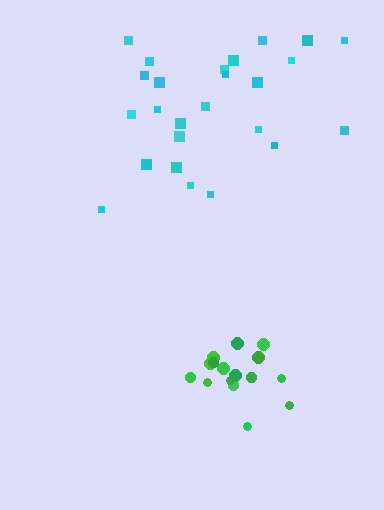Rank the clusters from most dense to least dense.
green, cyan.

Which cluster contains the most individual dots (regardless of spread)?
Cyan (25).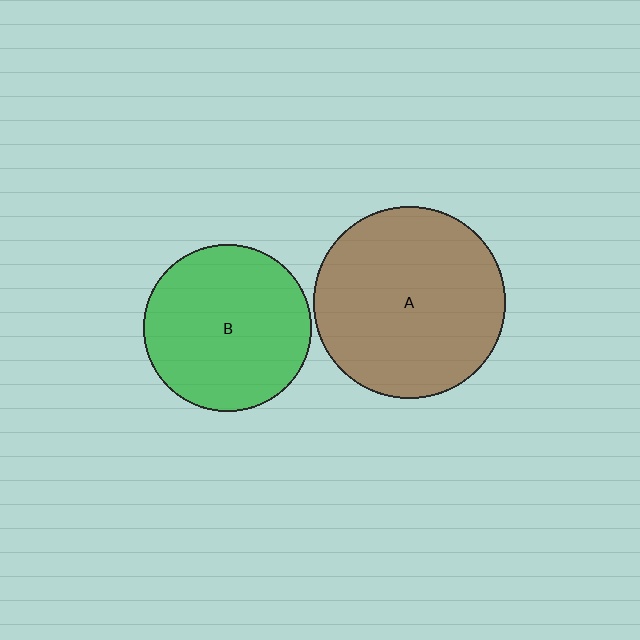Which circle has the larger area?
Circle A (brown).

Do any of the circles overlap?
No, none of the circles overlap.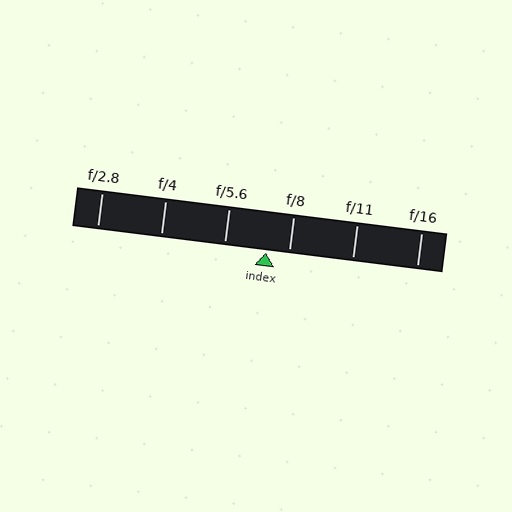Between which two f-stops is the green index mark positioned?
The index mark is between f/5.6 and f/8.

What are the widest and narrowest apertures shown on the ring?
The widest aperture shown is f/2.8 and the narrowest is f/16.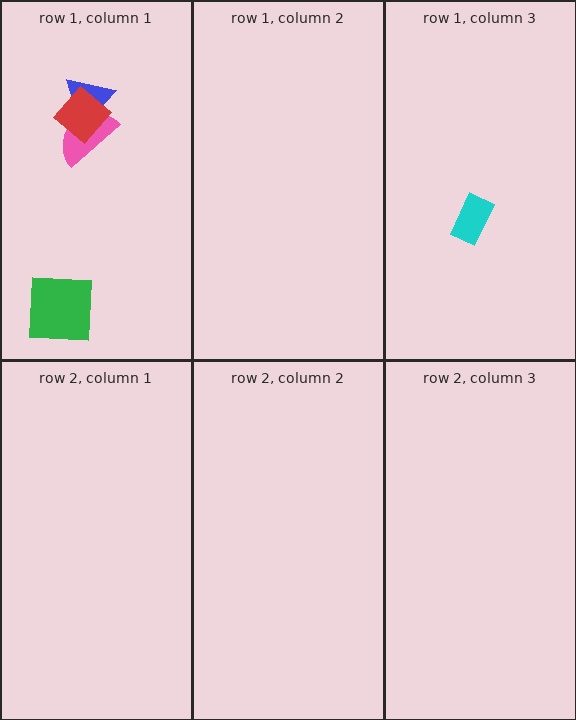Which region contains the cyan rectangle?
The row 1, column 3 region.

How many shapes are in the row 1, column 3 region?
1.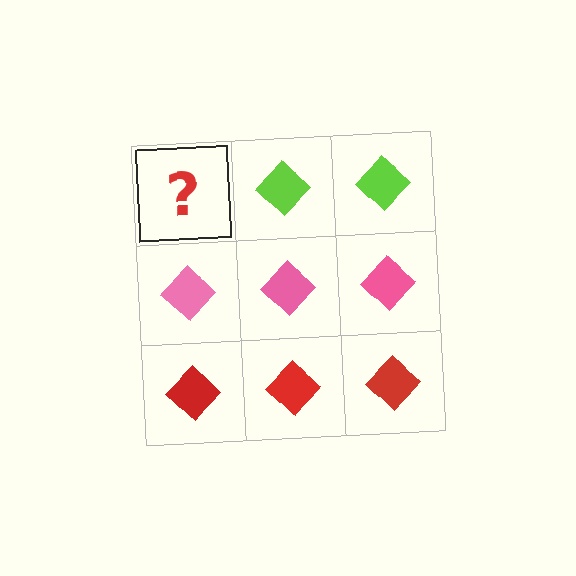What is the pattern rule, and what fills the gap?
The rule is that each row has a consistent color. The gap should be filled with a lime diamond.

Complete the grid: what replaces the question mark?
The question mark should be replaced with a lime diamond.